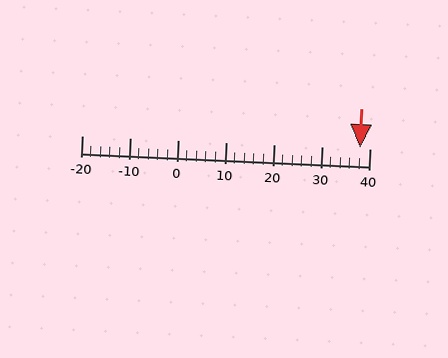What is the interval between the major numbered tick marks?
The major tick marks are spaced 10 units apart.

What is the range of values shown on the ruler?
The ruler shows values from -20 to 40.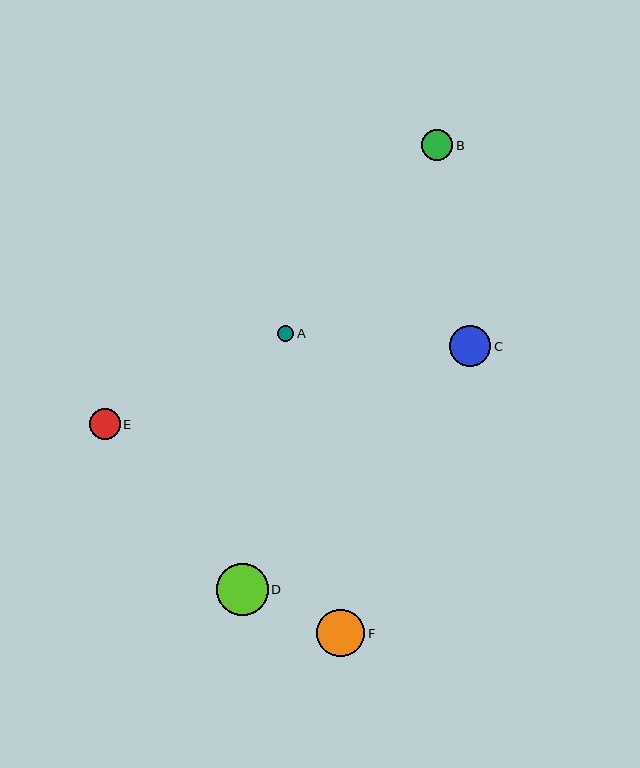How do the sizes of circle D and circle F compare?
Circle D and circle F are approximately the same size.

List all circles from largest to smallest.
From largest to smallest: D, F, C, B, E, A.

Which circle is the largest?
Circle D is the largest with a size of approximately 51 pixels.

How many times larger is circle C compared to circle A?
Circle C is approximately 2.6 times the size of circle A.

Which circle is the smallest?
Circle A is the smallest with a size of approximately 16 pixels.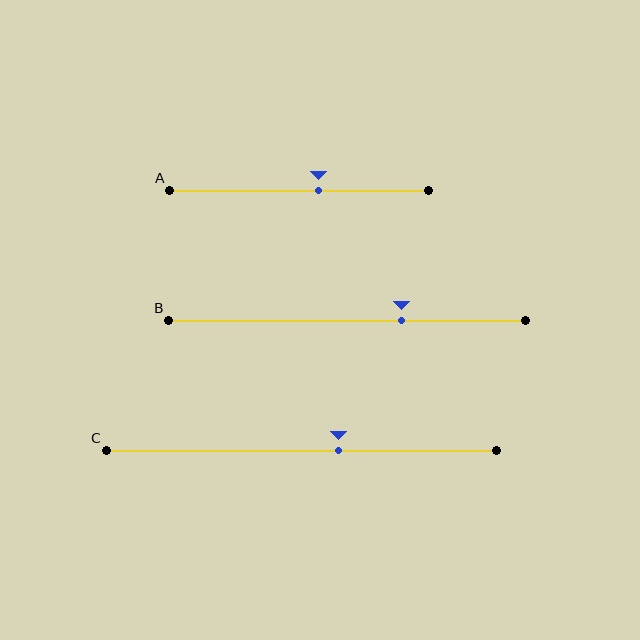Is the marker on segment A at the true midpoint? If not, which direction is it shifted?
No, the marker on segment A is shifted to the right by about 8% of the segment length.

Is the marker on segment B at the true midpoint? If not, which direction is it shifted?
No, the marker on segment B is shifted to the right by about 15% of the segment length.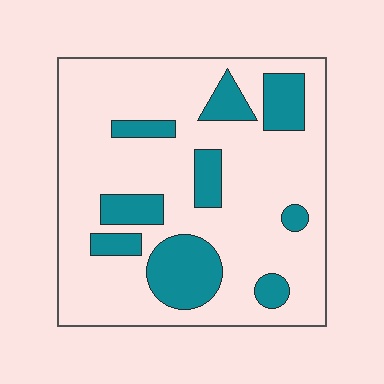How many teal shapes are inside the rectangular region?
9.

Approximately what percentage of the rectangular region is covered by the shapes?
Approximately 20%.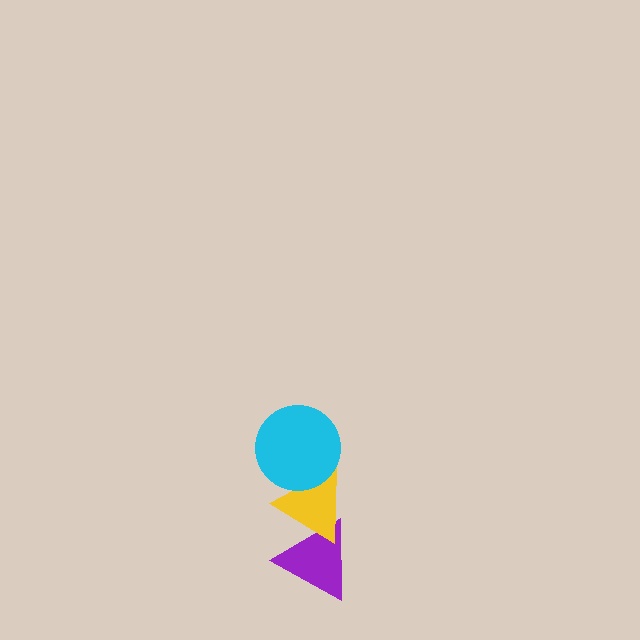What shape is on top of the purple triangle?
The yellow triangle is on top of the purple triangle.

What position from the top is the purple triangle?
The purple triangle is 3rd from the top.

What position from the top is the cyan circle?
The cyan circle is 1st from the top.